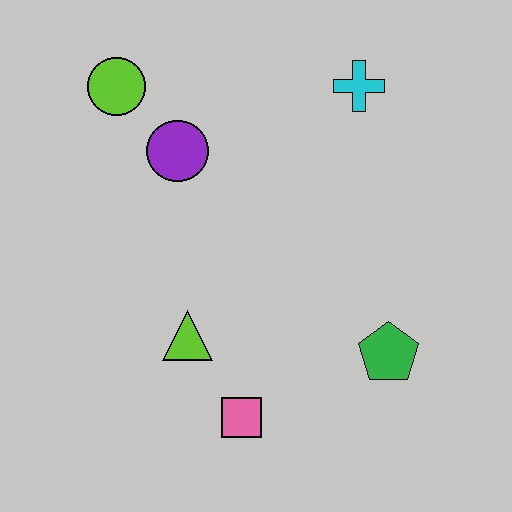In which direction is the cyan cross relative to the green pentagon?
The cyan cross is above the green pentagon.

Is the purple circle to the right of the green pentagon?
No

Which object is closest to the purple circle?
The lime circle is closest to the purple circle.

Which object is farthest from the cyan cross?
The pink square is farthest from the cyan cross.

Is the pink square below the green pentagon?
Yes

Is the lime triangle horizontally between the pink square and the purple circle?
Yes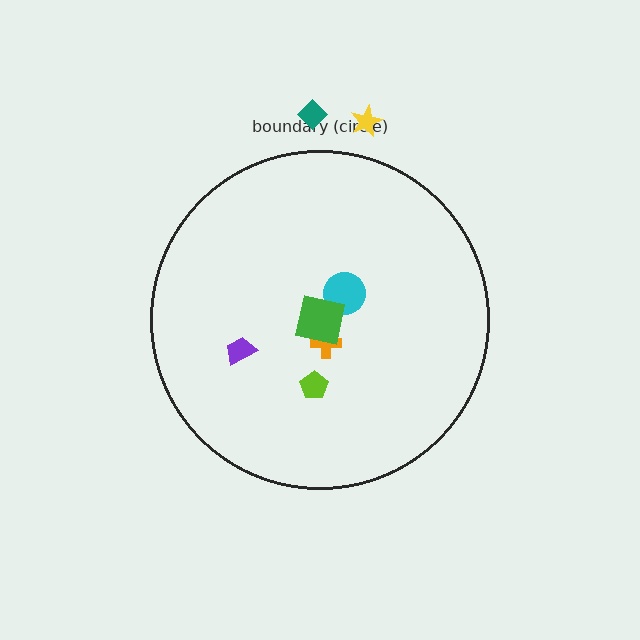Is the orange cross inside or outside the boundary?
Inside.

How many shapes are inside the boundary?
5 inside, 2 outside.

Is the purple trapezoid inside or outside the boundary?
Inside.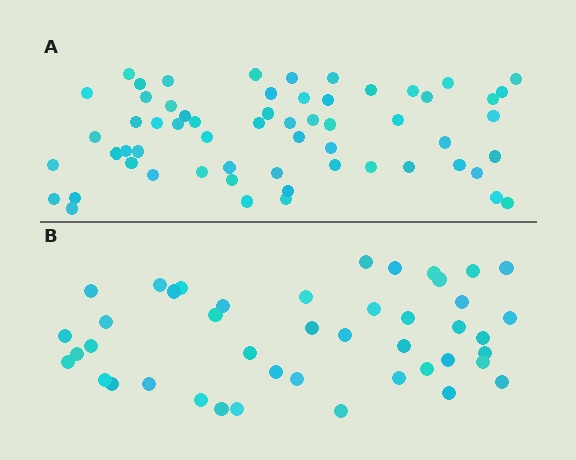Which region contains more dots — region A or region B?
Region A (the top region) has more dots.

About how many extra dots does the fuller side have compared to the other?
Region A has approximately 15 more dots than region B.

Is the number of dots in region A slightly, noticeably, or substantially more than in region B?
Region A has noticeably more, but not dramatically so. The ratio is roughly 1.4 to 1.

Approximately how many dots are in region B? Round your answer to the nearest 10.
About 40 dots. (The exact count is 44, which rounds to 40.)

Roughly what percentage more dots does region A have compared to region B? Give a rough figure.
About 35% more.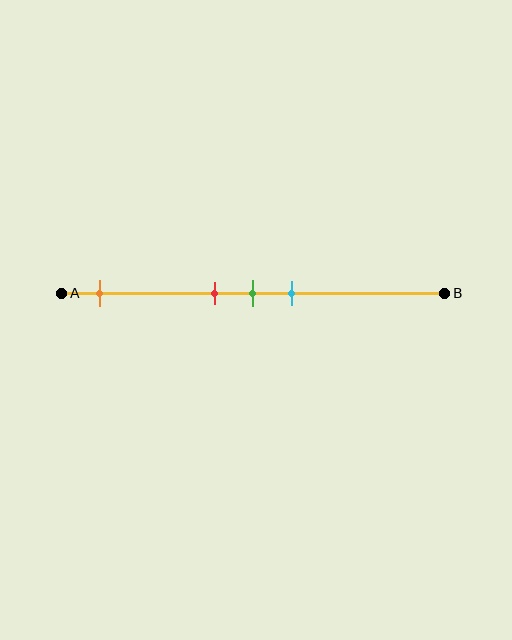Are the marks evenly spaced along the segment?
No, the marks are not evenly spaced.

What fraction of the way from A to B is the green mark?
The green mark is approximately 50% (0.5) of the way from A to B.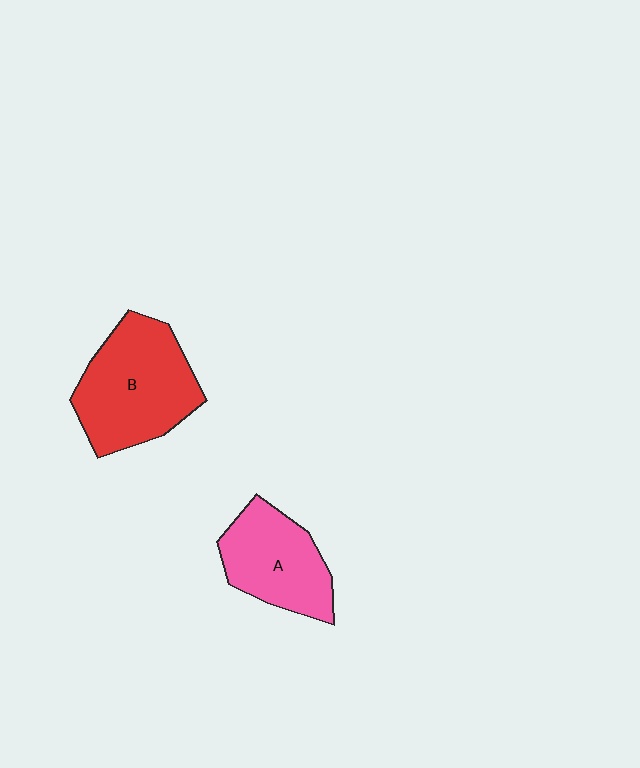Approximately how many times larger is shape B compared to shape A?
Approximately 1.3 times.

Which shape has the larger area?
Shape B (red).